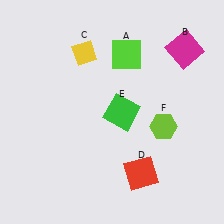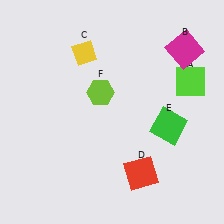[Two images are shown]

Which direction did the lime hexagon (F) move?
The lime hexagon (F) moved left.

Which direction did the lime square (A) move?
The lime square (A) moved right.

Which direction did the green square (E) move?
The green square (E) moved right.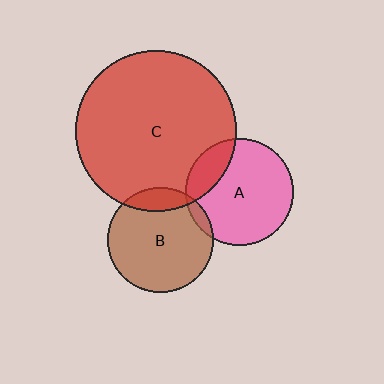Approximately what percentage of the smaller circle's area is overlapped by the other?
Approximately 15%.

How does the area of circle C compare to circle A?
Approximately 2.3 times.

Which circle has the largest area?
Circle C (red).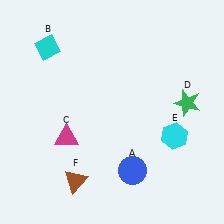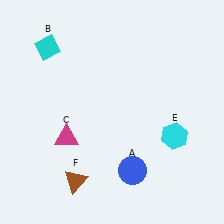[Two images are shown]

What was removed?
The green star (D) was removed in Image 2.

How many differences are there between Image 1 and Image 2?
There is 1 difference between the two images.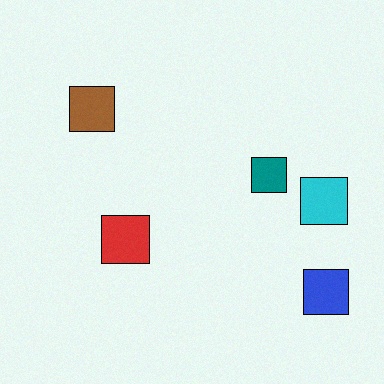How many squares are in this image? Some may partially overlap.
There are 5 squares.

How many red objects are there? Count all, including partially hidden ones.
There is 1 red object.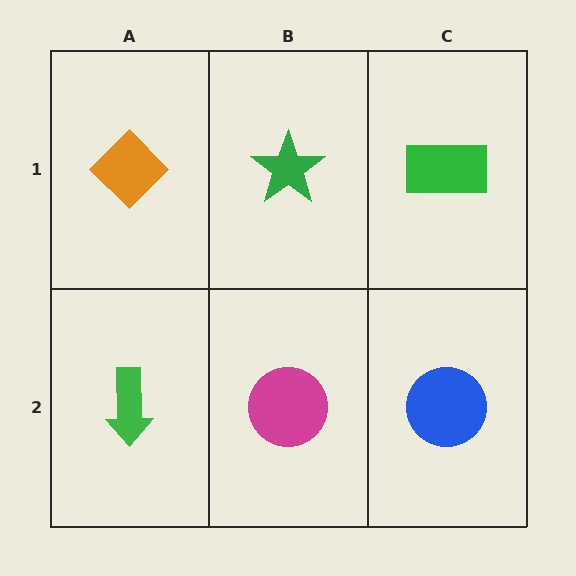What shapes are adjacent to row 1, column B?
A magenta circle (row 2, column B), an orange diamond (row 1, column A), a green rectangle (row 1, column C).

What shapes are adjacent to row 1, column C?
A blue circle (row 2, column C), a green star (row 1, column B).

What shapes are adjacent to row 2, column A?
An orange diamond (row 1, column A), a magenta circle (row 2, column B).